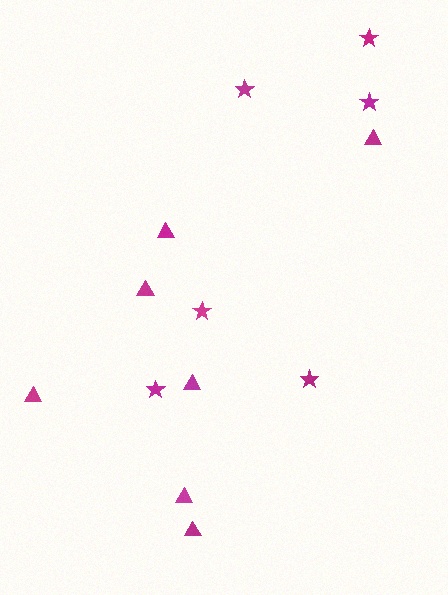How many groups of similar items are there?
There are 2 groups: one group of triangles (7) and one group of stars (6).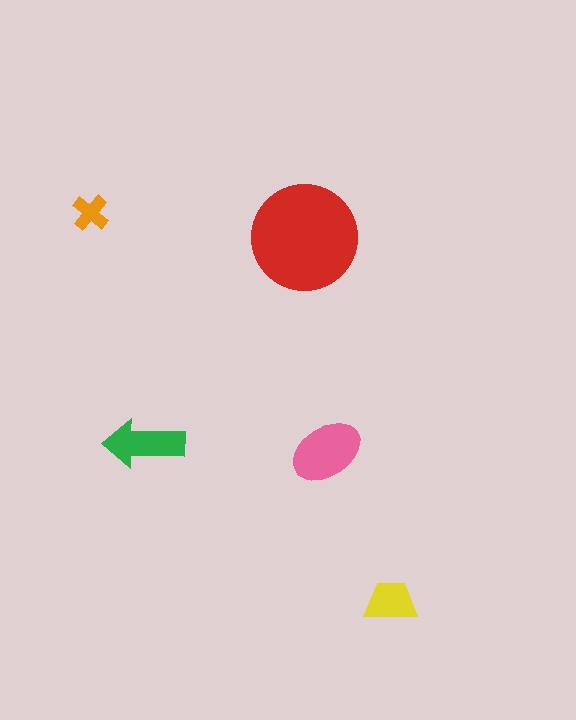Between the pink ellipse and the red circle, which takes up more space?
The red circle.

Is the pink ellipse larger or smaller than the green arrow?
Larger.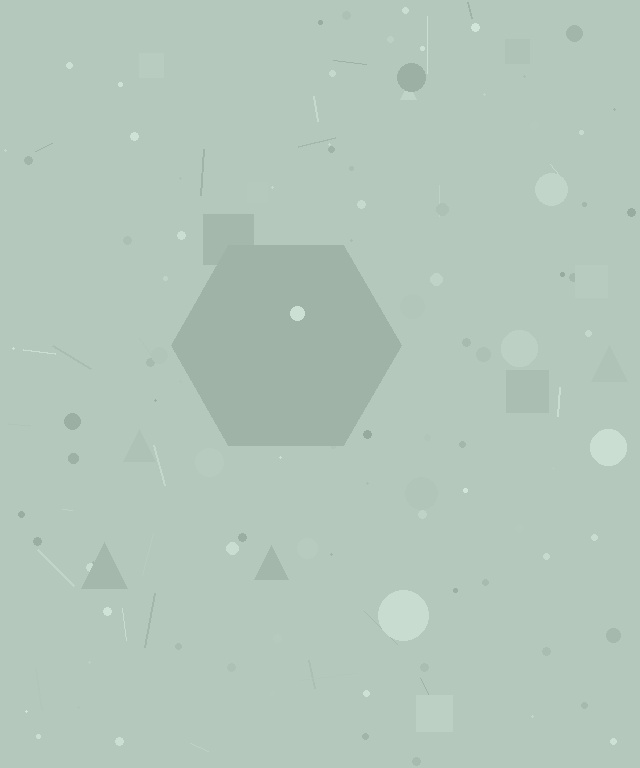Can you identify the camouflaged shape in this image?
The camouflaged shape is a hexagon.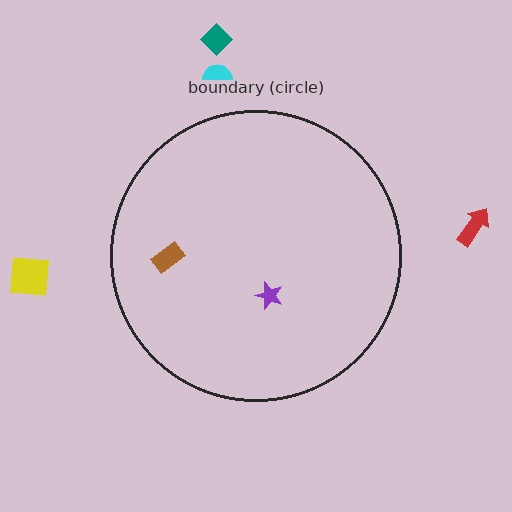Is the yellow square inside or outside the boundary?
Outside.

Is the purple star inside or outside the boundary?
Inside.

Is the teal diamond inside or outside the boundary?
Outside.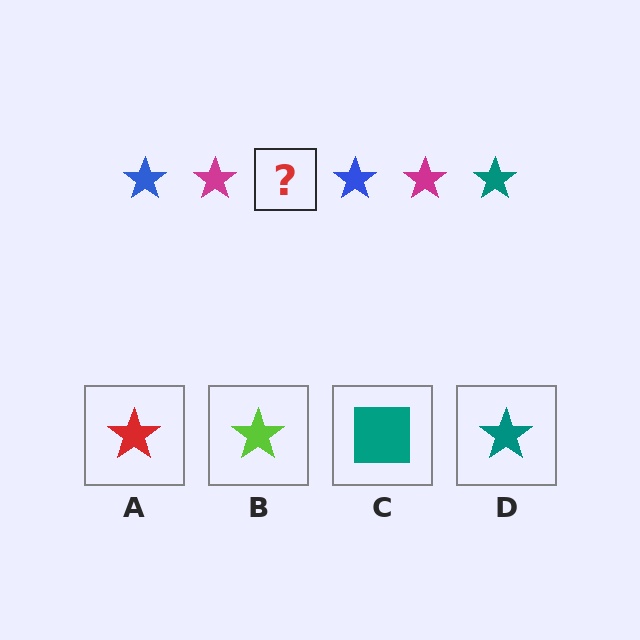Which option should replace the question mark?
Option D.